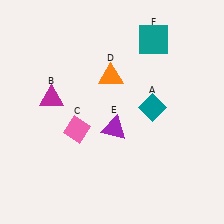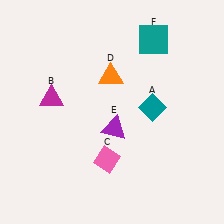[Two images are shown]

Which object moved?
The pink diamond (C) moved down.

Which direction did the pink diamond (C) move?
The pink diamond (C) moved down.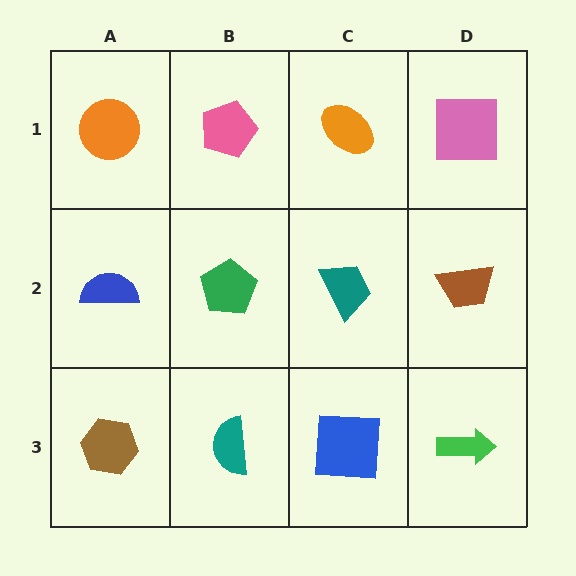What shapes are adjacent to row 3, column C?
A teal trapezoid (row 2, column C), a teal semicircle (row 3, column B), a green arrow (row 3, column D).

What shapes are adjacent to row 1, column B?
A green pentagon (row 2, column B), an orange circle (row 1, column A), an orange ellipse (row 1, column C).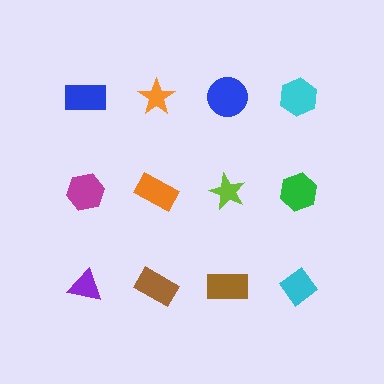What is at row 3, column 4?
A cyan diamond.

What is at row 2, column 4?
A green hexagon.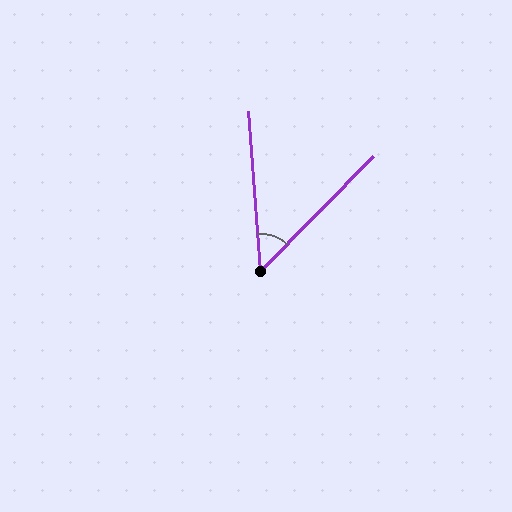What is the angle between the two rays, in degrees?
Approximately 49 degrees.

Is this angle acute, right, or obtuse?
It is acute.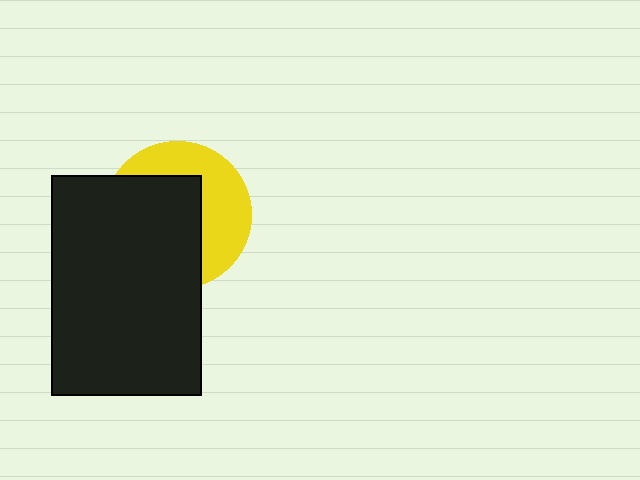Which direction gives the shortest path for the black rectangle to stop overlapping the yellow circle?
Moving toward the lower-left gives the shortest separation.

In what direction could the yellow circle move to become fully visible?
The yellow circle could move toward the upper-right. That would shift it out from behind the black rectangle entirely.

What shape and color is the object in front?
The object in front is a black rectangle.